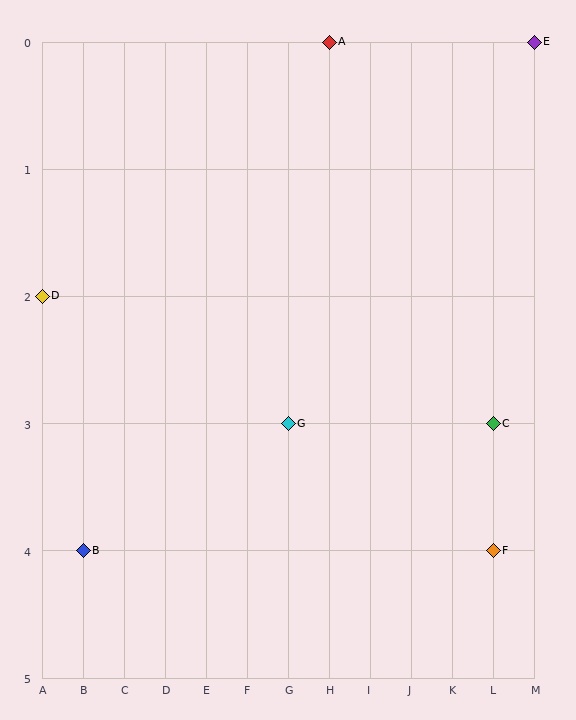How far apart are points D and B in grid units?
Points D and B are 1 column and 2 rows apart (about 2.2 grid units diagonally).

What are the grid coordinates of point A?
Point A is at grid coordinates (H, 0).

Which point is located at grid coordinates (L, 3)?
Point C is at (L, 3).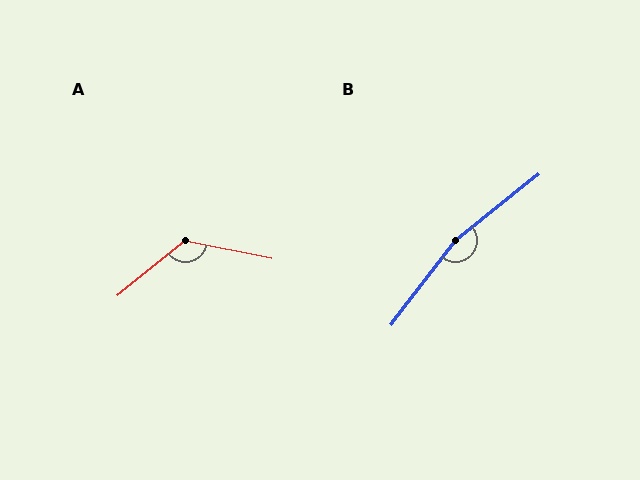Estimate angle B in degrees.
Approximately 166 degrees.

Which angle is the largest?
B, at approximately 166 degrees.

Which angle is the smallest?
A, at approximately 130 degrees.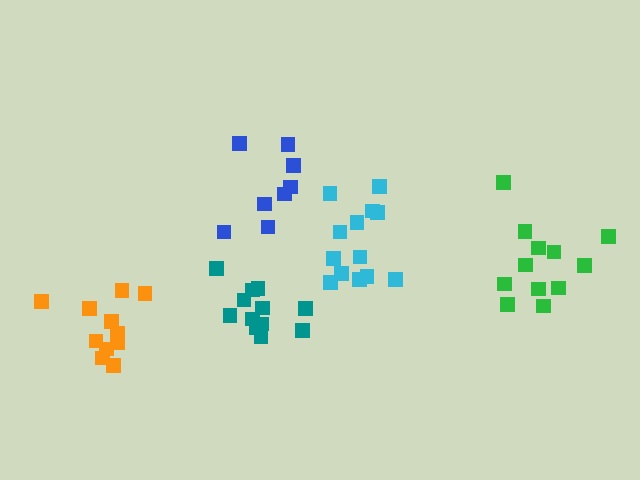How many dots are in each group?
Group 1: 12 dots, Group 2: 11 dots, Group 3: 12 dots, Group 4: 8 dots, Group 5: 13 dots (56 total).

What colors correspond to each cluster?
The clusters are colored: green, orange, teal, blue, cyan.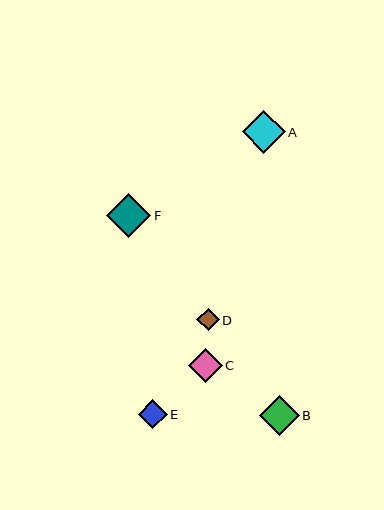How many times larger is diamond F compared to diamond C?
Diamond F is approximately 1.3 times the size of diamond C.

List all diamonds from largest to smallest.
From largest to smallest: F, A, B, C, E, D.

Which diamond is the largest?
Diamond F is the largest with a size of approximately 44 pixels.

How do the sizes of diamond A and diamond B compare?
Diamond A and diamond B are approximately the same size.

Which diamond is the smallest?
Diamond D is the smallest with a size of approximately 22 pixels.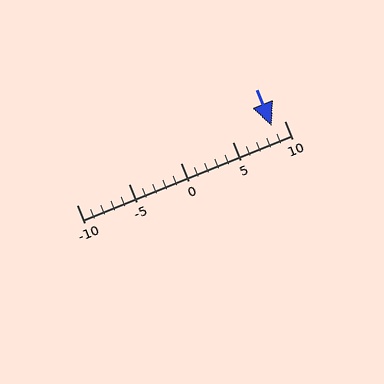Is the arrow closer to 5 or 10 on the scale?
The arrow is closer to 10.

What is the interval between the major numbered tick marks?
The major tick marks are spaced 5 units apart.